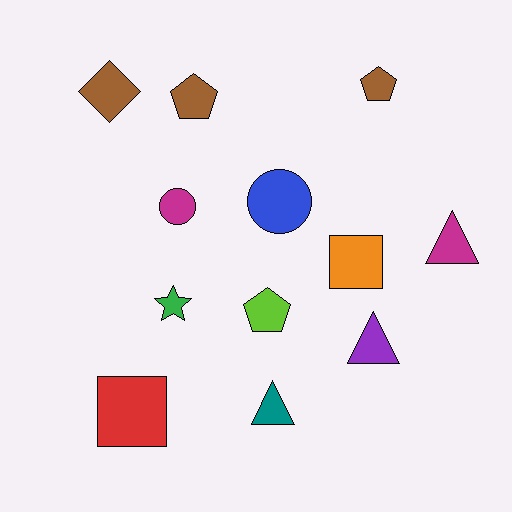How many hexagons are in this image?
There are no hexagons.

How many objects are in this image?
There are 12 objects.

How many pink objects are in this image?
There are no pink objects.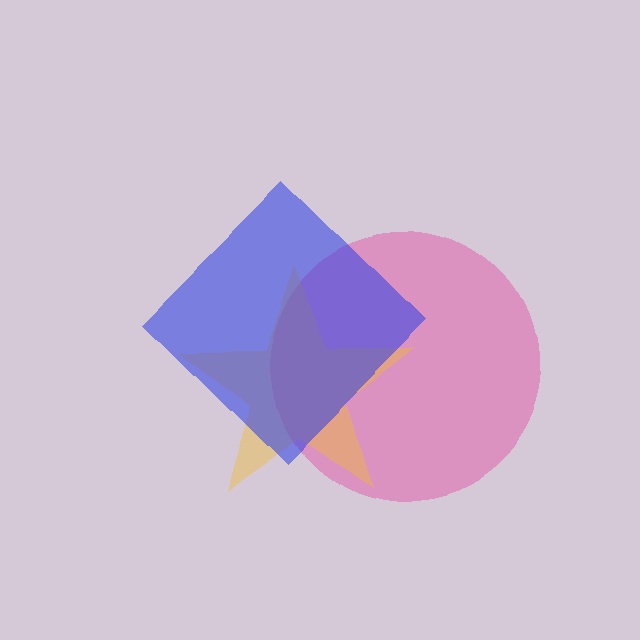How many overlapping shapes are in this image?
There are 3 overlapping shapes in the image.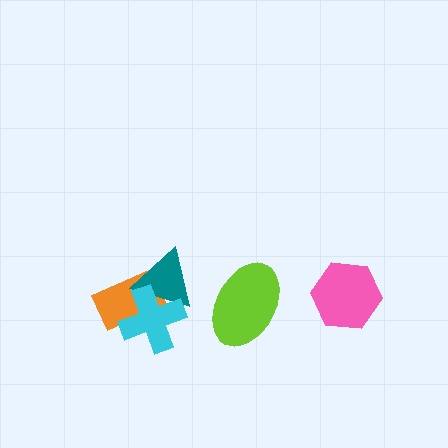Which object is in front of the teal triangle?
The cyan cross is in front of the teal triangle.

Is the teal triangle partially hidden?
Yes, it is partially covered by another shape.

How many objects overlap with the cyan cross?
2 objects overlap with the cyan cross.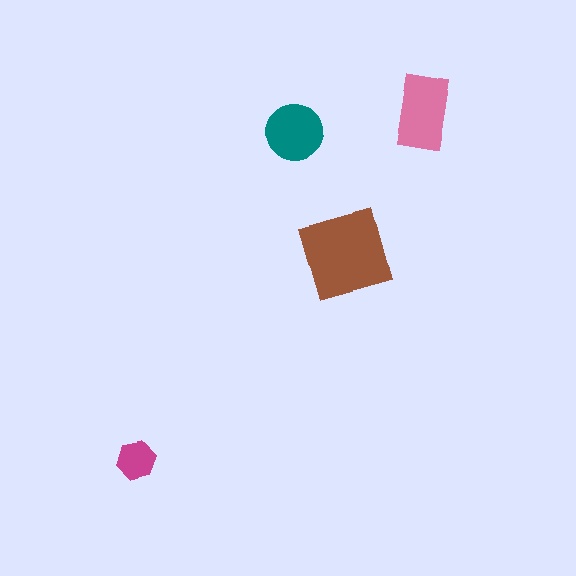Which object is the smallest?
The magenta hexagon.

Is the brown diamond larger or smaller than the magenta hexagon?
Larger.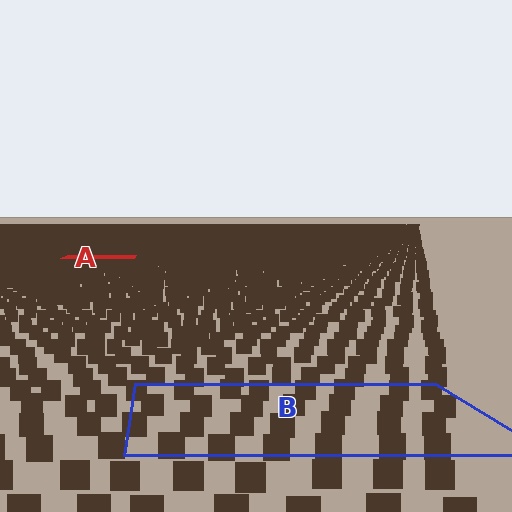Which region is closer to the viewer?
Region B is closer. The texture elements there are larger and more spread out.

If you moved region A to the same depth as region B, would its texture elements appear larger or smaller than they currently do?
They would appear larger. At a closer depth, the same texture elements are projected at a bigger on-screen size.